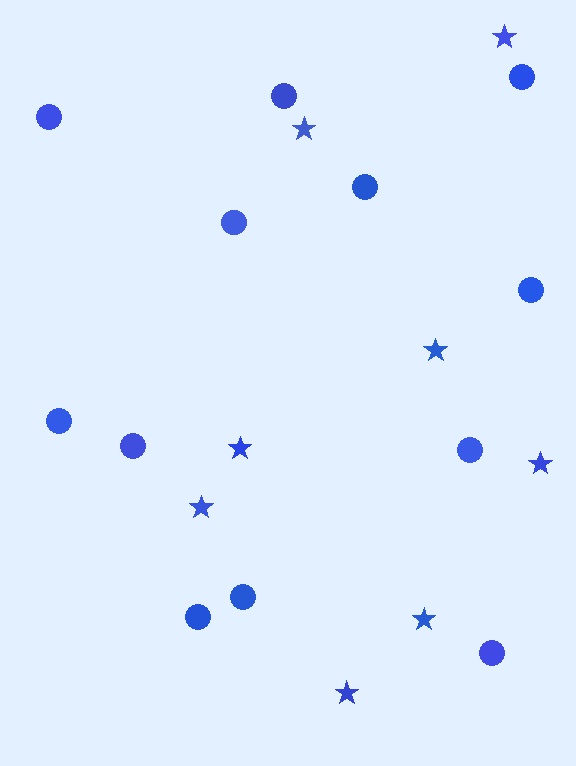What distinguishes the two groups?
There are 2 groups: one group of stars (8) and one group of circles (12).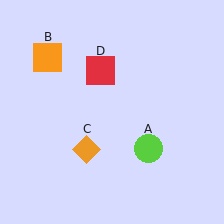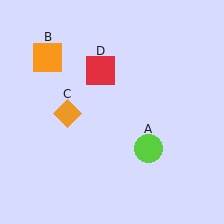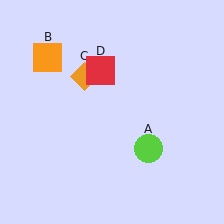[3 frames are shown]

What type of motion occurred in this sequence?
The orange diamond (object C) rotated clockwise around the center of the scene.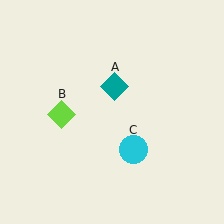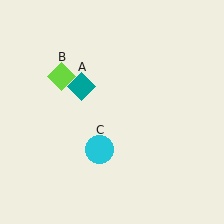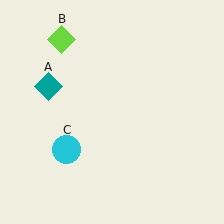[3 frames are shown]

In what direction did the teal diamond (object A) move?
The teal diamond (object A) moved left.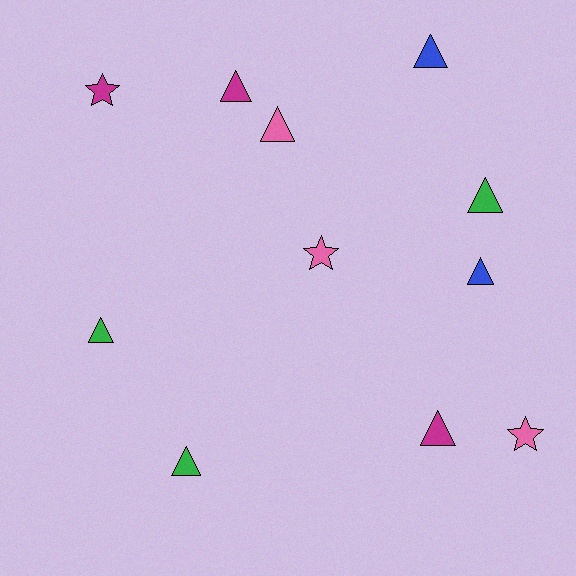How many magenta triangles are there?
There are 2 magenta triangles.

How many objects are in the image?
There are 11 objects.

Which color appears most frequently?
Magenta, with 3 objects.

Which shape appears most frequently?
Triangle, with 8 objects.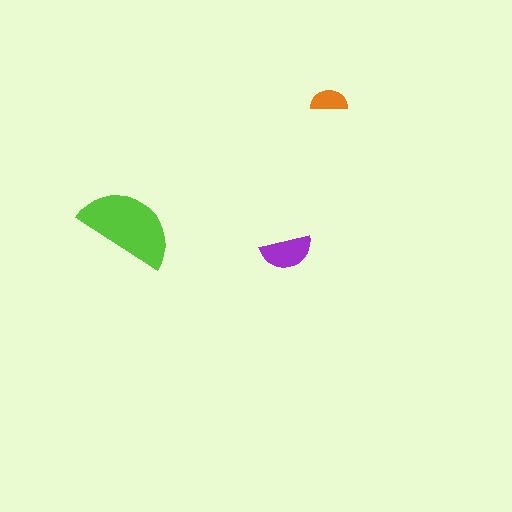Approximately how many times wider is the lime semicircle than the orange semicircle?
About 2.5 times wider.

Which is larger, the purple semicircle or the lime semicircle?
The lime one.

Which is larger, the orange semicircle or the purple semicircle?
The purple one.